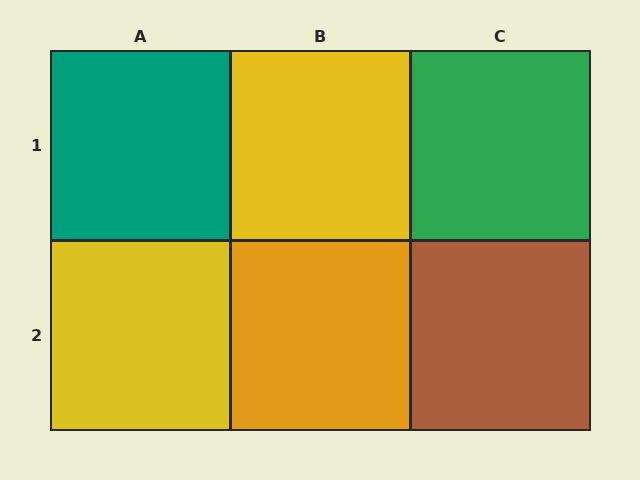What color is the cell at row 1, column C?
Green.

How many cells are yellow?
2 cells are yellow.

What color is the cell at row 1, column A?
Teal.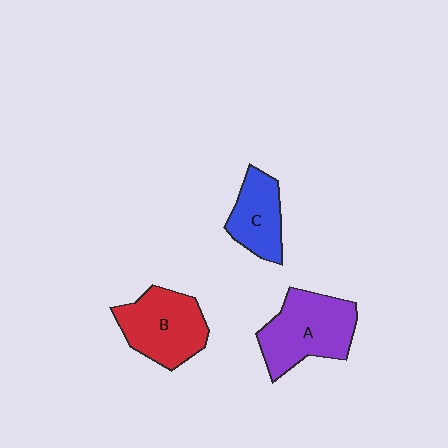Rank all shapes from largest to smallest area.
From largest to smallest: A (purple), B (red), C (blue).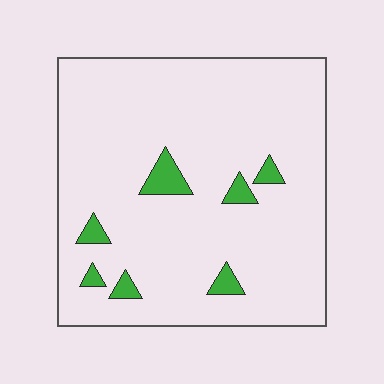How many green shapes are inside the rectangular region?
7.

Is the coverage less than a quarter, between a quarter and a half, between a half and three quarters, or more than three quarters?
Less than a quarter.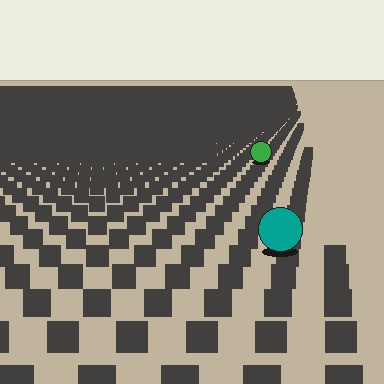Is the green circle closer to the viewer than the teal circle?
No. The teal circle is closer — you can tell from the texture gradient: the ground texture is coarser near it.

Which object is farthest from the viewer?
The green circle is farthest from the viewer. It appears smaller and the ground texture around it is denser.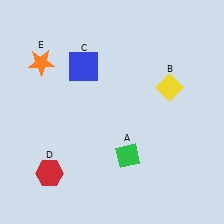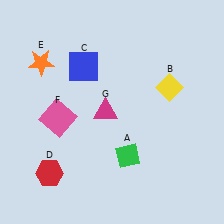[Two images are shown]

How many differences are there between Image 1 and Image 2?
There are 2 differences between the two images.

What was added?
A pink square (F), a magenta triangle (G) were added in Image 2.